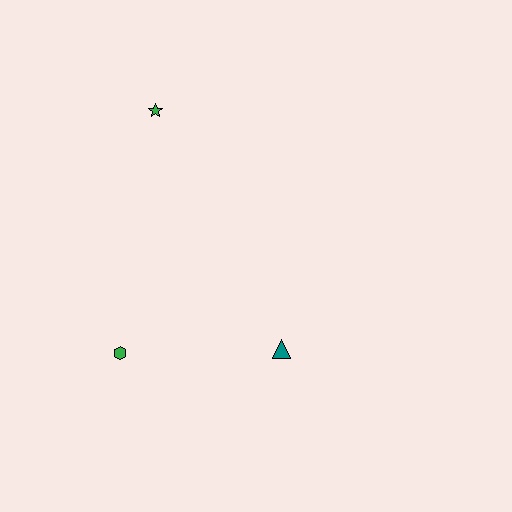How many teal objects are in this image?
There is 1 teal object.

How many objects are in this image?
There are 3 objects.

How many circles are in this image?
There are no circles.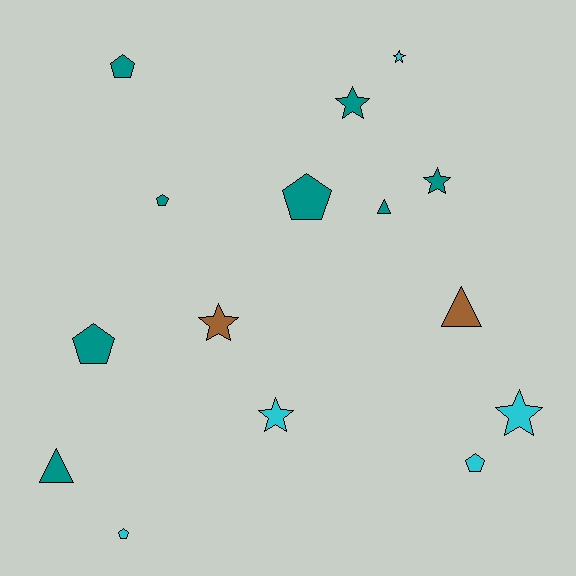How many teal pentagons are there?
There are 4 teal pentagons.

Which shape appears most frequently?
Pentagon, with 6 objects.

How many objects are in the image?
There are 15 objects.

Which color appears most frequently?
Teal, with 8 objects.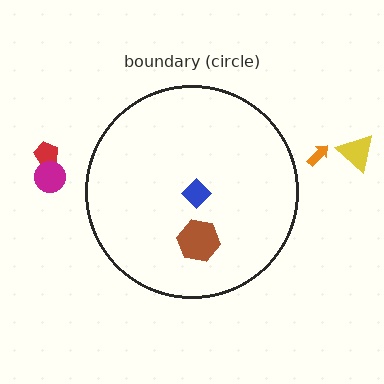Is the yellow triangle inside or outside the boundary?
Outside.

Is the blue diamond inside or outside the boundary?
Inside.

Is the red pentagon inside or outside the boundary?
Outside.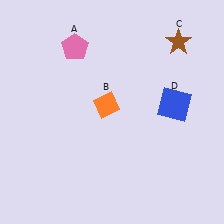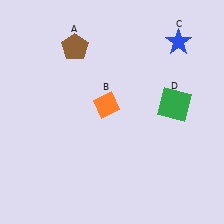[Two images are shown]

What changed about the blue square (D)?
In Image 1, D is blue. In Image 2, it changed to green.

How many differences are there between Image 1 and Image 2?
There are 3 differences between the two images.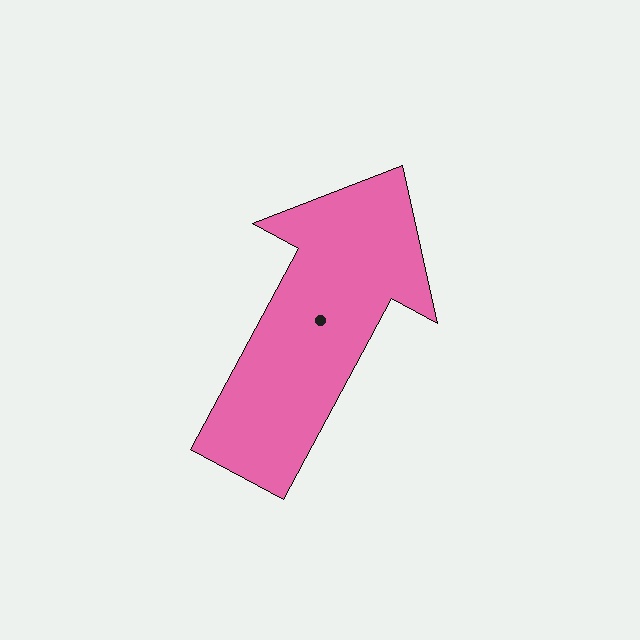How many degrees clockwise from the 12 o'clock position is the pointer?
Approximately 28 degrees.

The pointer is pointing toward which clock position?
Roughly 1 o'clock.